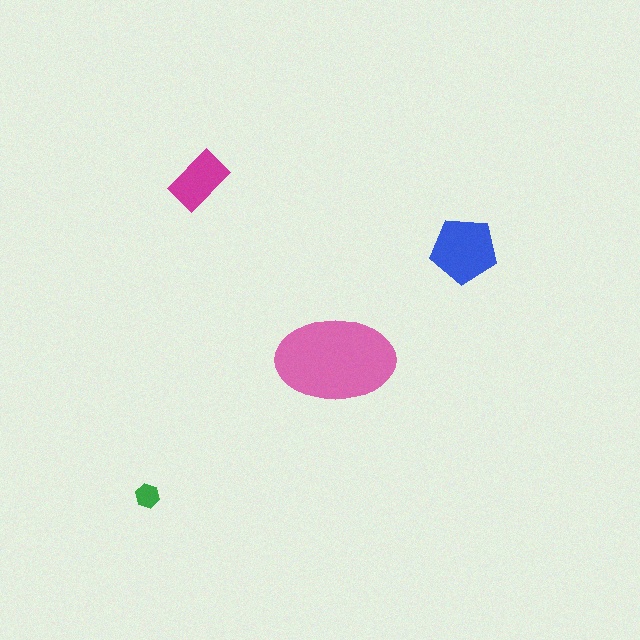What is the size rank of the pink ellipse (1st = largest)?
1st.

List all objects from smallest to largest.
The green hexagon, the magenta rectangle, the blue pentagon, the pink ellipse.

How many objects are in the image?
There are 4 objects in the image.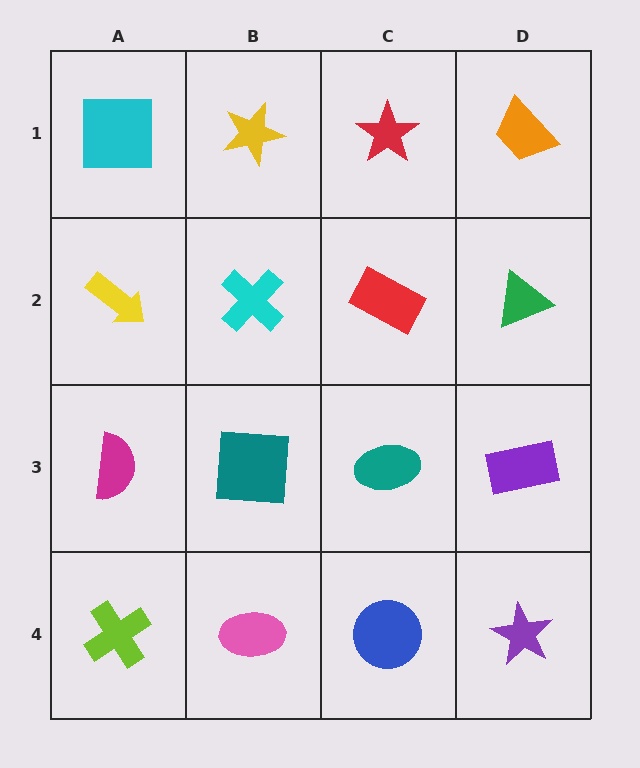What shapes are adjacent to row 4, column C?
A teal ellipse (row 3, column C), a pink ellipse (row 4, column B), a purple star (row 4, column D).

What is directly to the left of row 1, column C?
A yellow star.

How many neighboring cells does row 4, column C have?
3.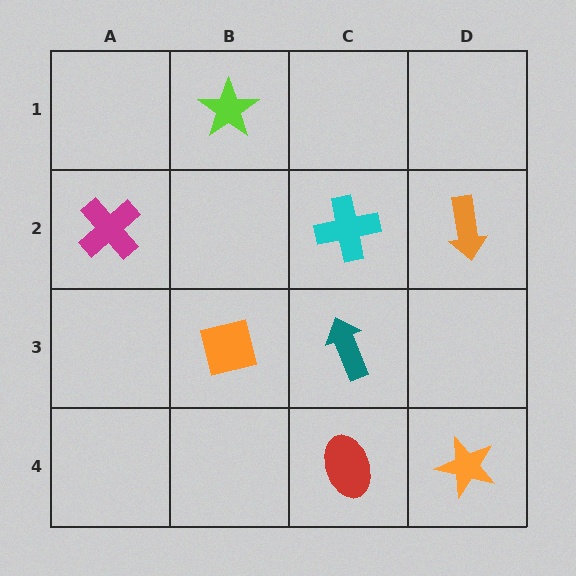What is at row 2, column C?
A cyan cross.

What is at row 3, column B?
An orange square.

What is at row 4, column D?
An orange star.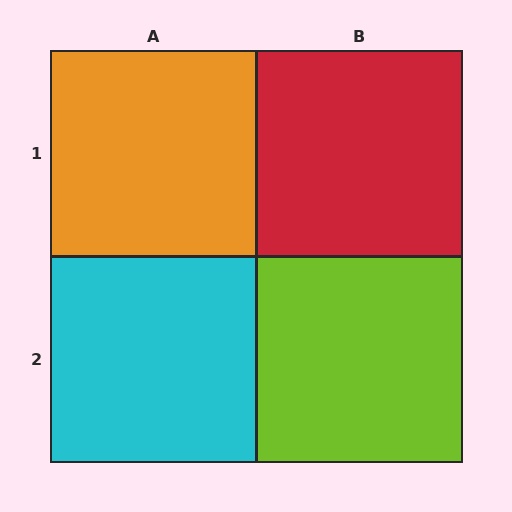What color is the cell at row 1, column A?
Orange.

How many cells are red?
1 cell is red.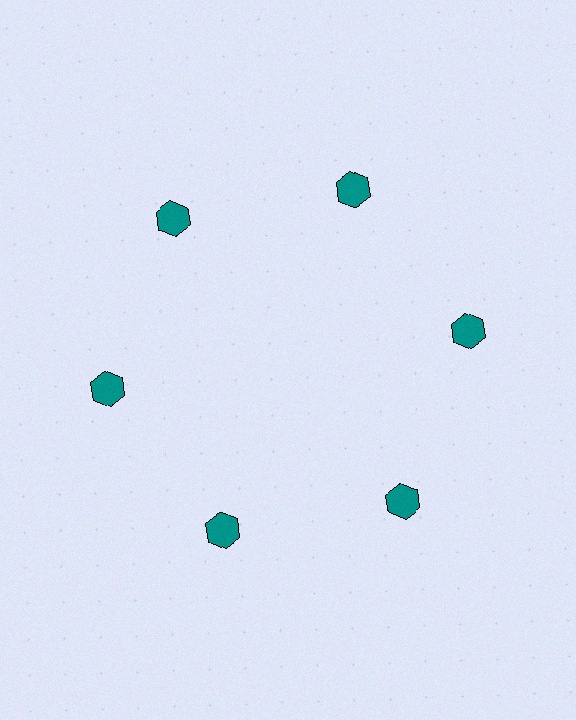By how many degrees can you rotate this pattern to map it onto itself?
The pattern maps onto itself every 60 degrees of rotation.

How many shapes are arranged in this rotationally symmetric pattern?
There are 6 shapes, arranged in 6 groups of 1.